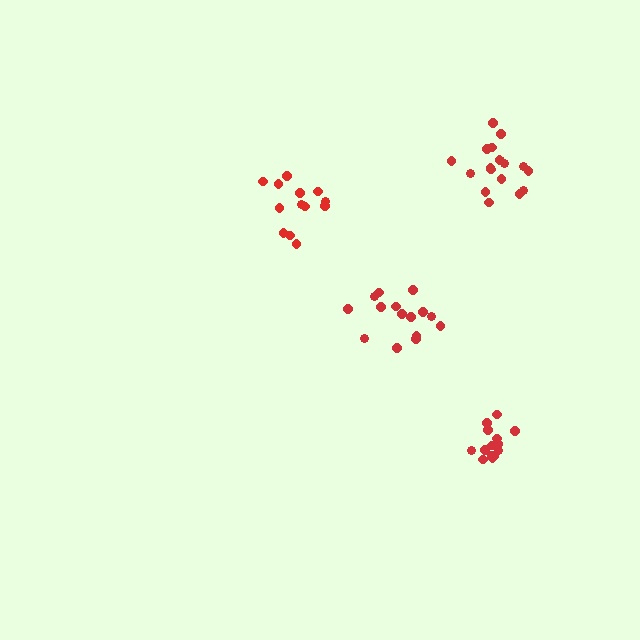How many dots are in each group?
Group 1: 14 dots, Group 2: 18 dots, Group 3: 13 dots, Group 4: 15 dots (60 total).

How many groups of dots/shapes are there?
There are 4 groups.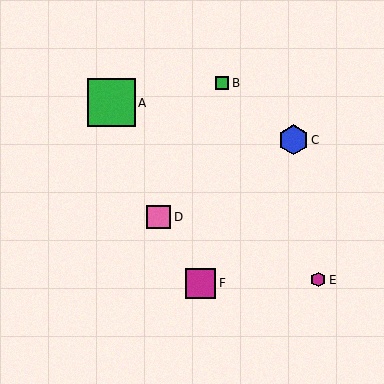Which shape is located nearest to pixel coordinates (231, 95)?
The green square (labeled B) at (222, 83) is nearest to that location.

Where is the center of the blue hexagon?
The center of the blue hexagon is at (293, 140).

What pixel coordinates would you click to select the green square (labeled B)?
Click at (222, 83) to select the green square B.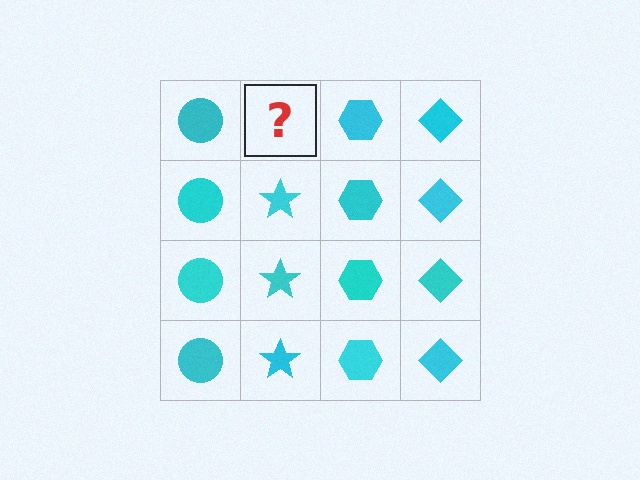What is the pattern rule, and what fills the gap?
The rule is that each column has a consistent shape. The gap should be filled with a cyan star.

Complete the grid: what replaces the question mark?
The question mark should be replaced with a cyan star.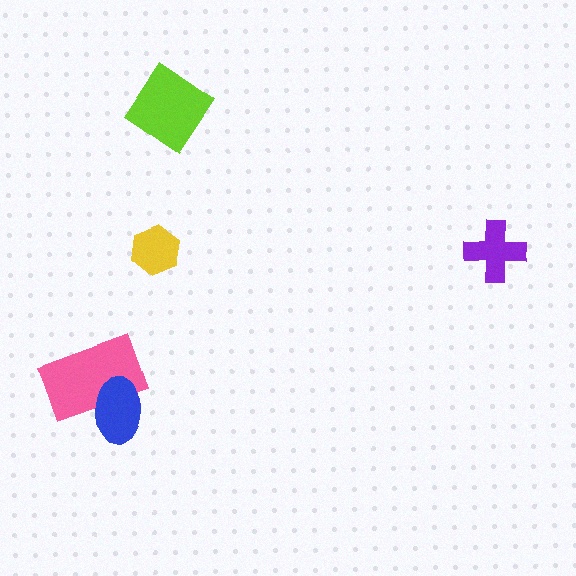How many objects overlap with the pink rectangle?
1 object overlaps with the pink rectangle.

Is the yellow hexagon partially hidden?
No, no other shape covers it.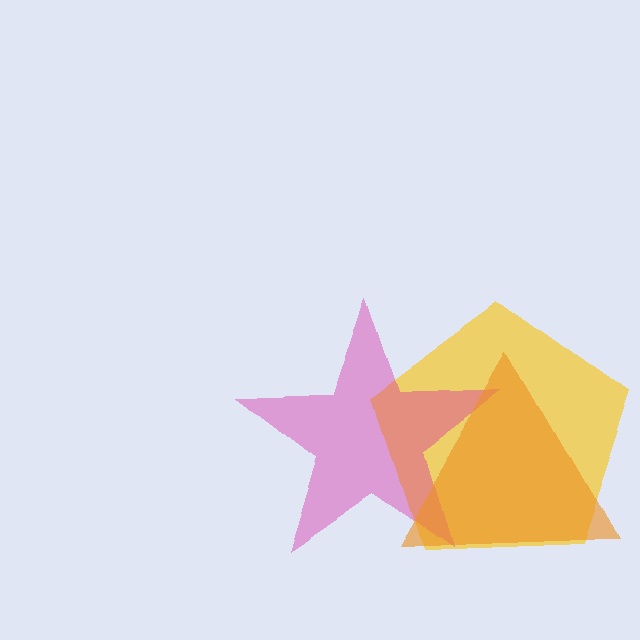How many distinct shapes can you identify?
There are 3 distinct shapes: a yellow pentagon, a magenta star, an orange triangle.